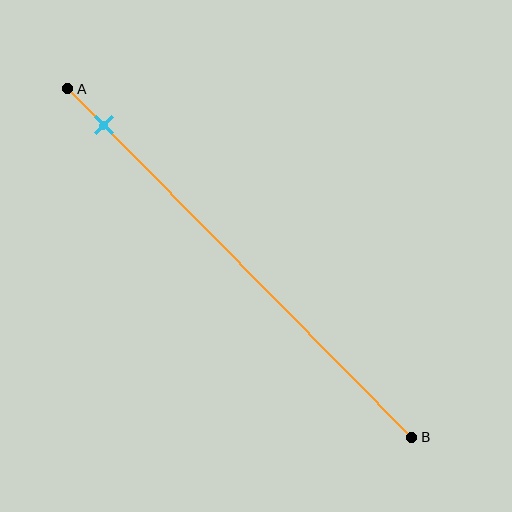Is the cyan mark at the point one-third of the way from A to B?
No, the mark is at about 10% from A, not at the 33% one-third point.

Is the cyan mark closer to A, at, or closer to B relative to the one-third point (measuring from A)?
The cyan mark is closer to point A than the one-third point of segment AB.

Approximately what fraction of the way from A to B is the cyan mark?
The cyan mark is approximately 10% of the way from A to B.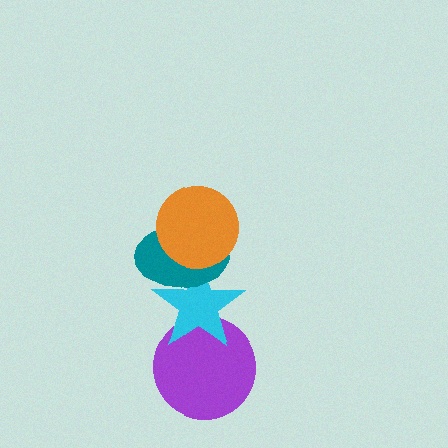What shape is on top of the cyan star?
The teal ellipse is on top of the cyan star.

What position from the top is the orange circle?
The orange circle is 1st from the top.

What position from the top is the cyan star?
The cyan star is 3rd from the top.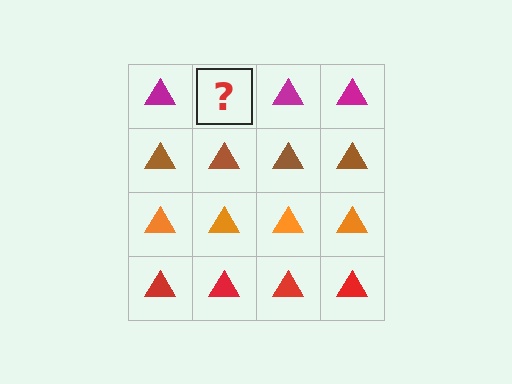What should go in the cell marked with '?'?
The missing cell should contain a magenta triangle.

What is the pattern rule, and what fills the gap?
The rule is that each row has a consistent color. The gap should be filled with a magenta triangle.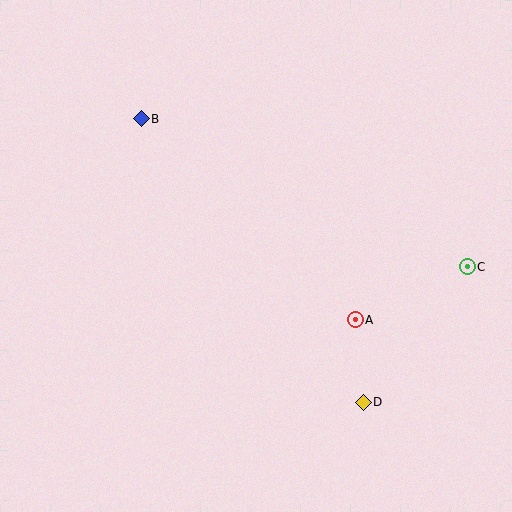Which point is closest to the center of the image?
Point A at (355, 320) is closest to the center.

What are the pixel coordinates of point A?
Point A is at (355, 320).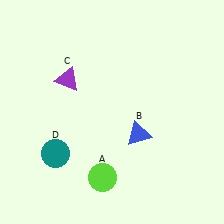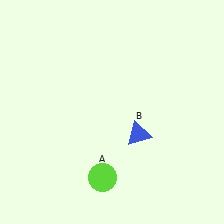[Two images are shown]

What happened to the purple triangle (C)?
The purple triangle (C) was removed in Image 2. It was in the top-left area of Image 1.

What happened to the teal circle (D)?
The teal circle (D) was removed in Image 2. It was in the bottom-left area of Image 1.